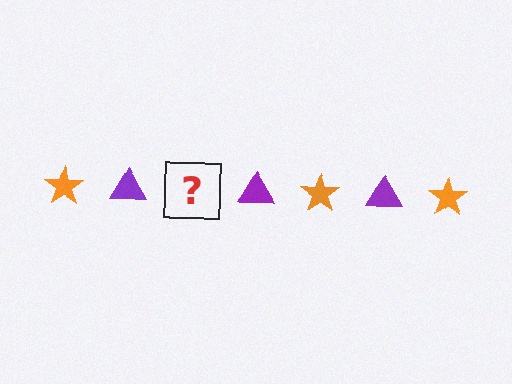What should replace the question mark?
The question mark should be replaced with an orange star.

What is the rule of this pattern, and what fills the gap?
The rule is that the pattern alternates between orange star and purple triangle. The gap should be filled with an orange star.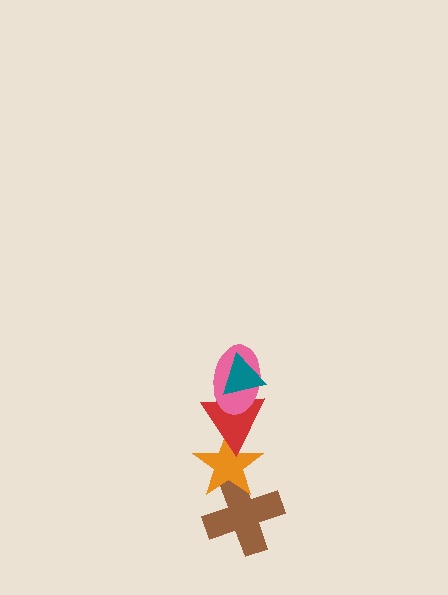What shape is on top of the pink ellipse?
The teal triangle is on top of the pink ellipse.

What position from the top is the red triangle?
The red triangle is 3rd from the top.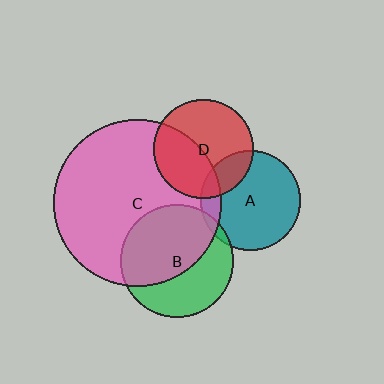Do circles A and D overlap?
Yes.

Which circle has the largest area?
Circle C (pink).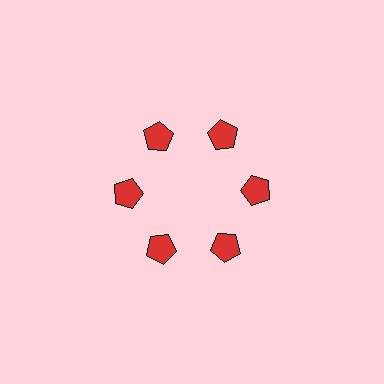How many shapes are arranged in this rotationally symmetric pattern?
There are 6 shapes, arranged in 6 groups of 1.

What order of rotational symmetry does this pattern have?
This pattern has 6-fold rotational symmetry.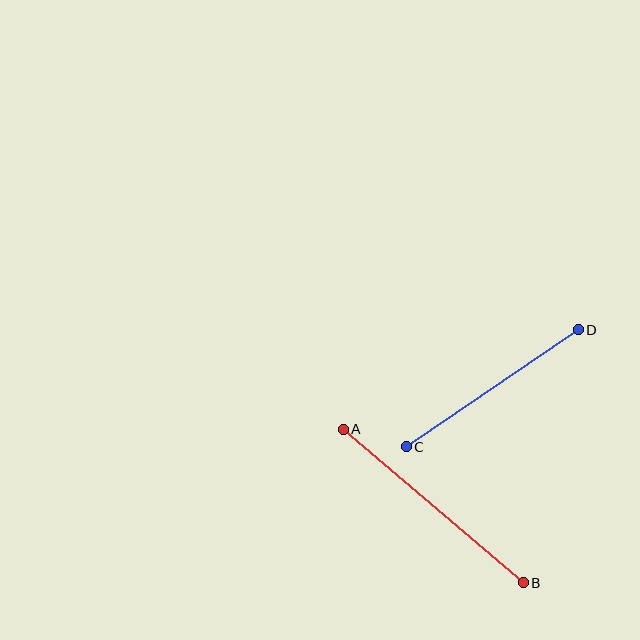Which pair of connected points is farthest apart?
Points A and B are farthest apart.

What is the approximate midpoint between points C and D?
The midpoint is at approximately (492, 388) pixels.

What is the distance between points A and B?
The distance is approximately 237 pixels.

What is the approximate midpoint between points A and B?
The midpoint is at approximately (433, 506) pixels.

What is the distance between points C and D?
The distance is approximately 208 pixels.